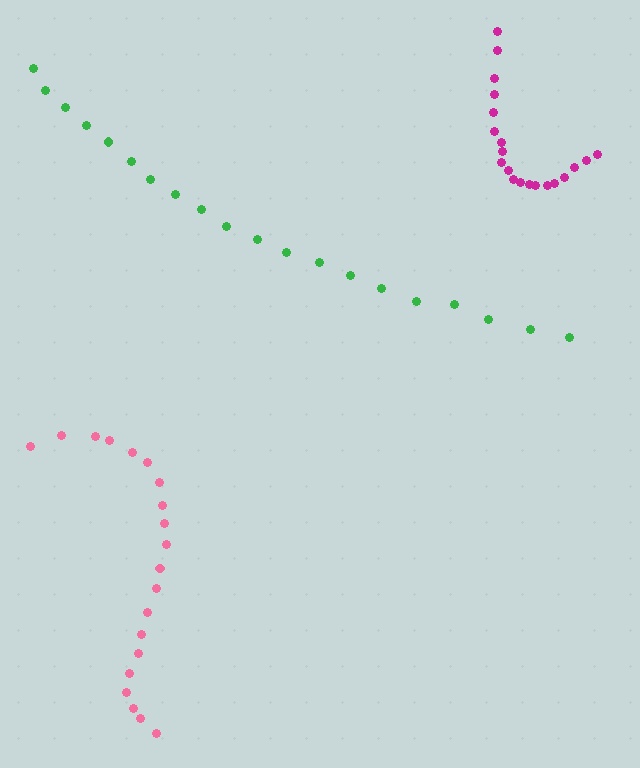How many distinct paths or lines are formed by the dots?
There are 3 distinct paths.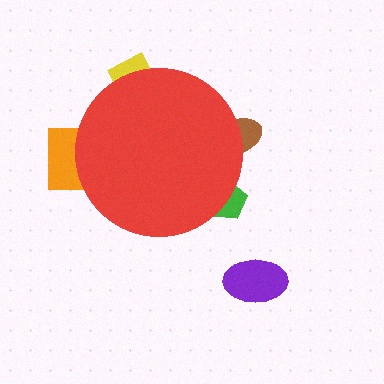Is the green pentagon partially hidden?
Yes, the green pentagon is partially hidden behind the red circle.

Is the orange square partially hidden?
Yes, the orange square is partially hidden behind the red circle.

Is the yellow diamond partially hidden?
Yes, the yellow diamond is partially hidden behind the red circle.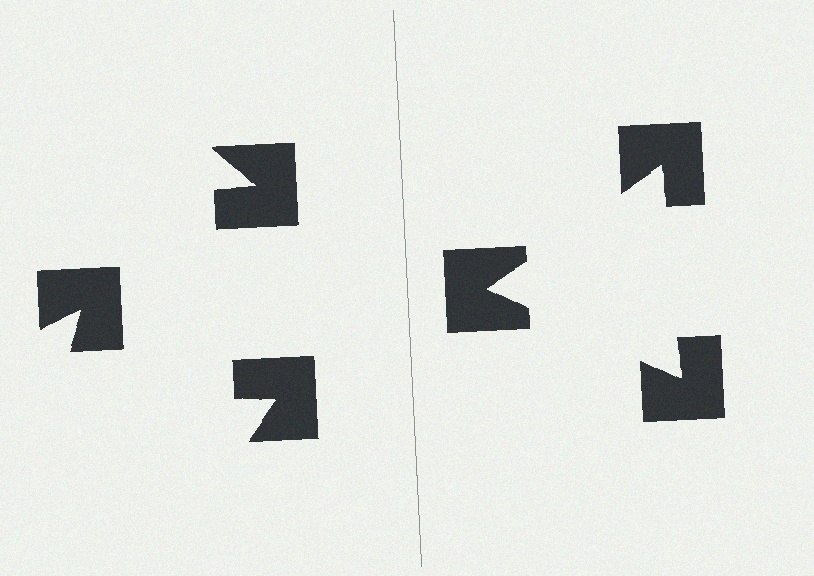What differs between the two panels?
The notched squares are positioned identically on both sides; only the wedge orientations differ. On the right they align to a triangle; on the left they are misaligned.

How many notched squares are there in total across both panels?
6 — 3 on each side.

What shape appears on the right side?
An illusory triangle.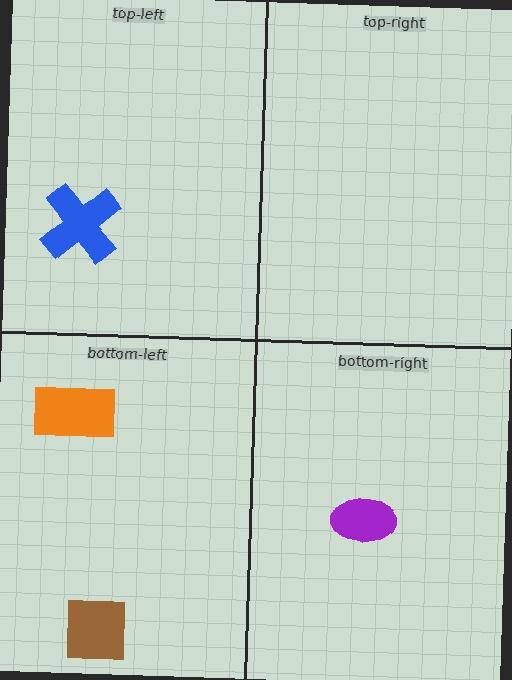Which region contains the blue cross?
The top-left region.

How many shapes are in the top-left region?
1.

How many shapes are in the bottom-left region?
2.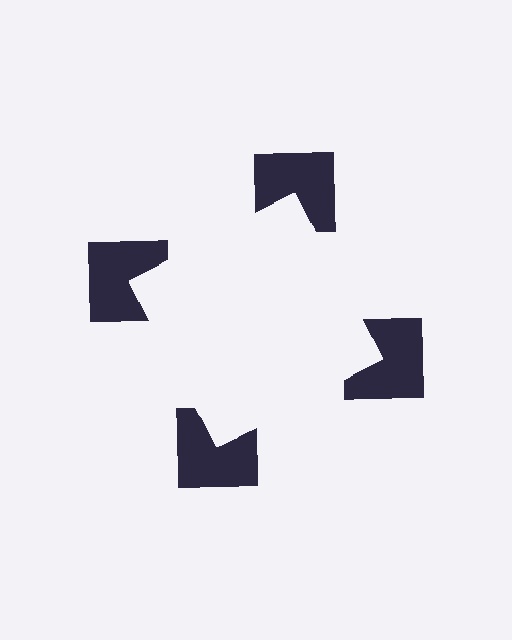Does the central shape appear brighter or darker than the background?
It typically appears slightly brighter than the background, even though no actual brightness change is drawn.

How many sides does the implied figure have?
4 sides.